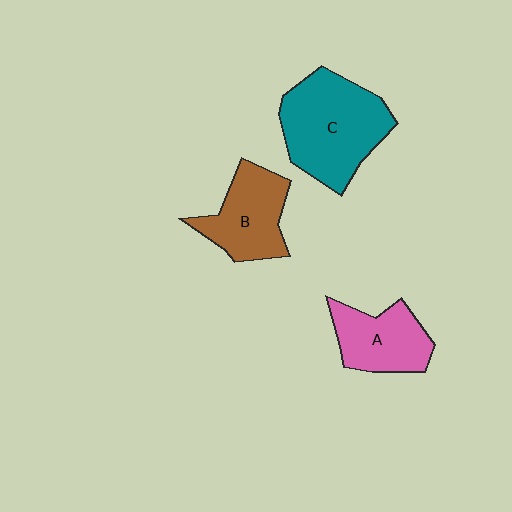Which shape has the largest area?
Shape C (teal).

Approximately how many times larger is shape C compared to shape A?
Approximately 1.6 times.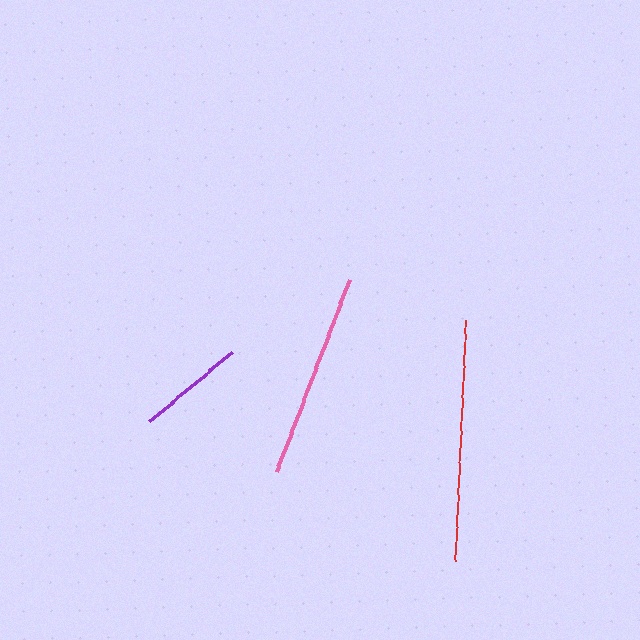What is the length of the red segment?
The red segment is approximately 241 pixels long.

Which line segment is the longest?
The red line is the longest at approximately 241 pixels.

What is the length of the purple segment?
The purple segment is approximately 108 pixels long.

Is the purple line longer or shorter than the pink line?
The pink line is longer than the purple line.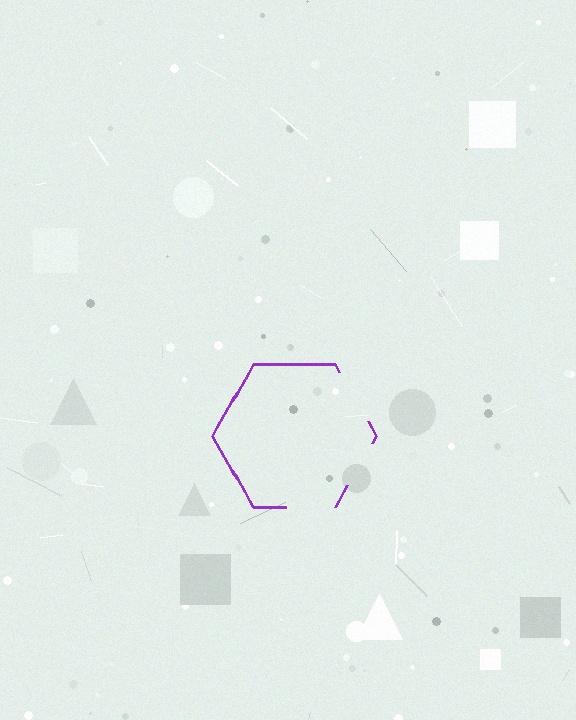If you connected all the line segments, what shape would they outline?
They would outline a hexagon.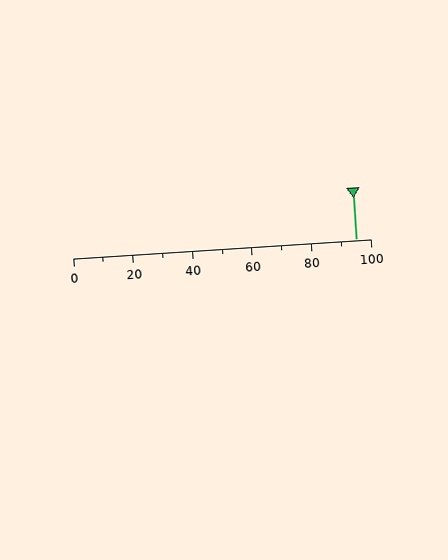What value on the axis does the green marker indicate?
The marker indicates approximately 95.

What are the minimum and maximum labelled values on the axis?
The axis runs from 0 to 100.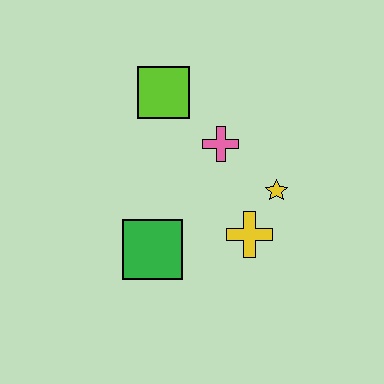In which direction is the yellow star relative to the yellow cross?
The yellow star is above the yellow cross.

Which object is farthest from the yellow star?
The lime square is farthest from the yellow star.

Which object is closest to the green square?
The yellow cross is closest to the green square.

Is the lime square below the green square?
No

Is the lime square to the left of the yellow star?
Yes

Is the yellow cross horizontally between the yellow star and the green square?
Yes